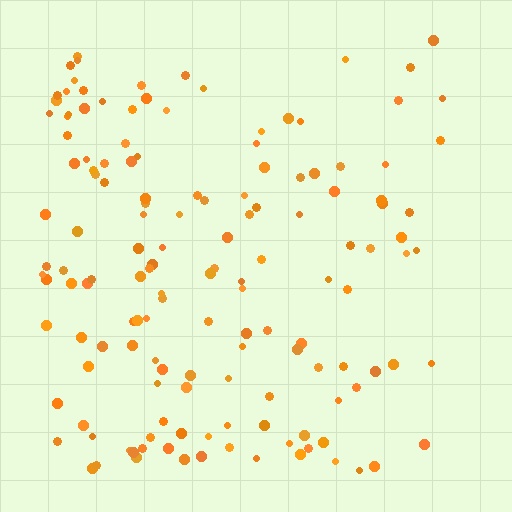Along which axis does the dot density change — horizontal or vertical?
Horizontal.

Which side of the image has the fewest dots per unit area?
The right.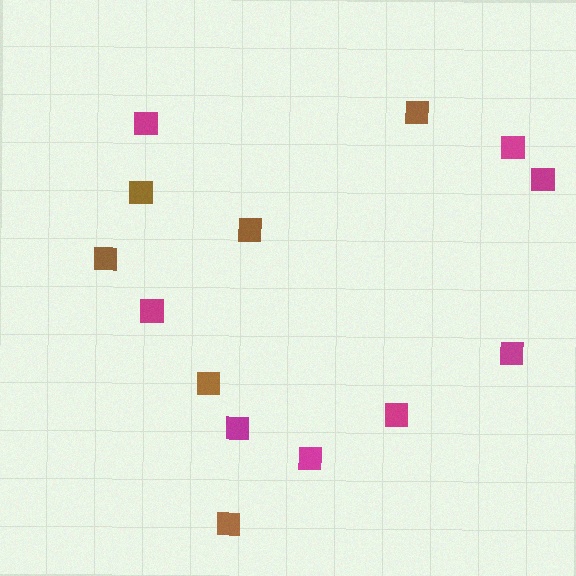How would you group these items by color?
There are 2 groups: one group of magenta squares (8) and one group of brown squares (6).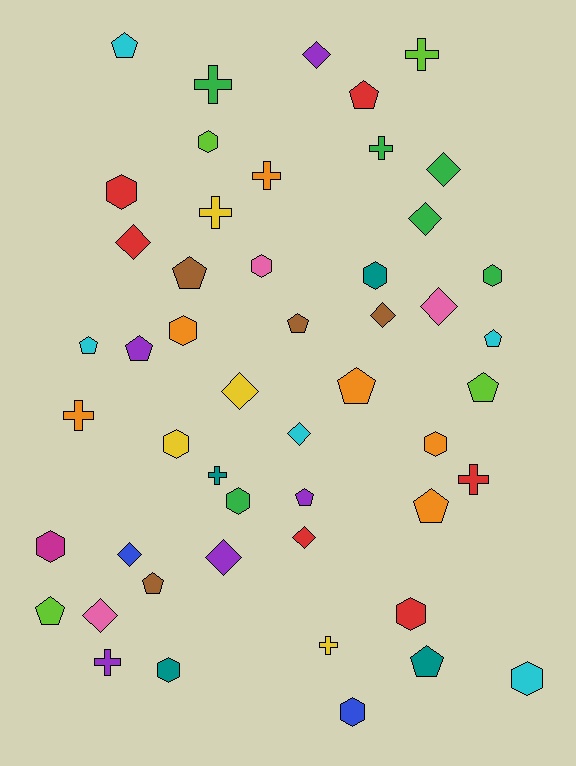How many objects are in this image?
There are 50 objects.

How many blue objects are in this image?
There are 2 blue objects.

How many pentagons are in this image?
There are 14 pentagons.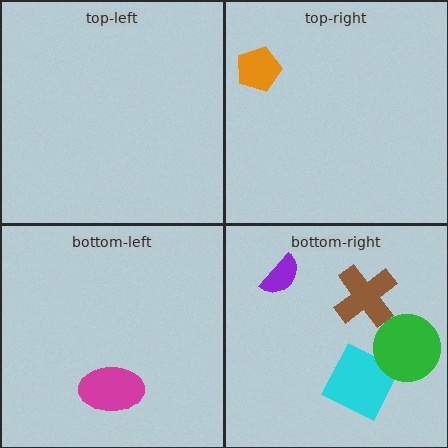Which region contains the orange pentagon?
The top-right region.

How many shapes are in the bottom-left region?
1.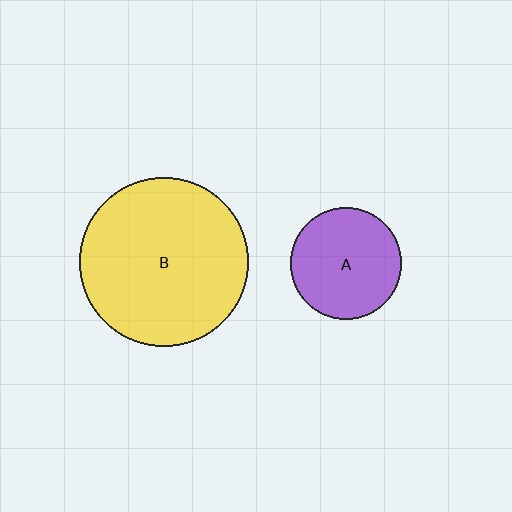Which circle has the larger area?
Circle B (yellow).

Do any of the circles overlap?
No, none of the circles overlap.